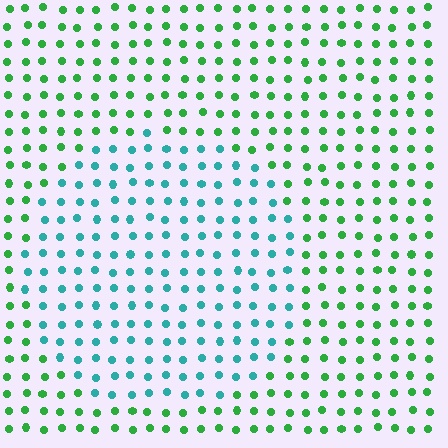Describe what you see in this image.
The image is filled with small green elements in a uniform arrangement. A circle-shaped region is visible where the elements are tinted to a slightly different hue, forming a subtle color boundary.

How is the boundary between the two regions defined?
The boundary is defined purely by a slight shift in hue (about 50 degrees). Spacing, size, and orientation are identical on both sides.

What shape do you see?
I see a circle.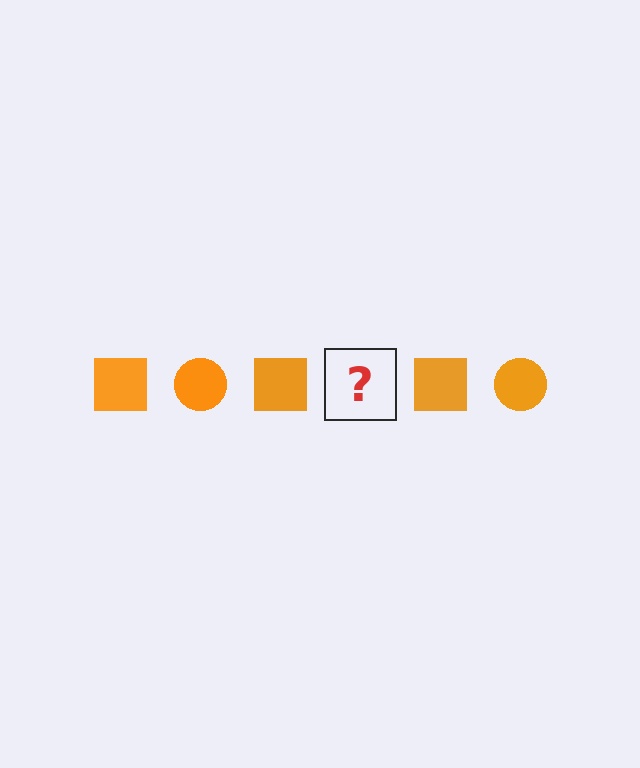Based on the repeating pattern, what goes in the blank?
The blank should be an orange circle.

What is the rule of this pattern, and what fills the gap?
The rule is that the pattern cycles through square, circle shapes in orange. The gap should be filled with an orange circle.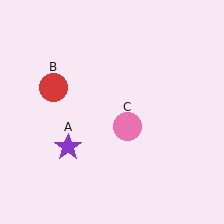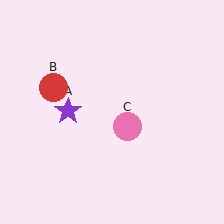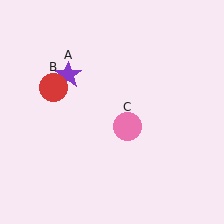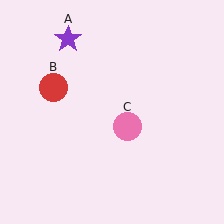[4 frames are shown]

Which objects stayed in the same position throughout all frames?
Red circle (object B) and pink circle (object C) remained stationary.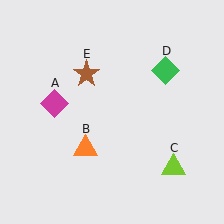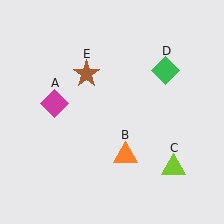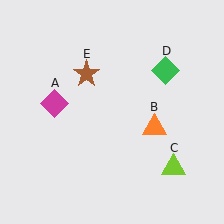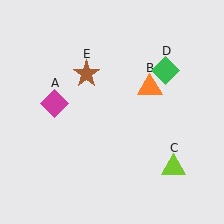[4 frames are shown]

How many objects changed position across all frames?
1 object changed position: orange triangle (object B).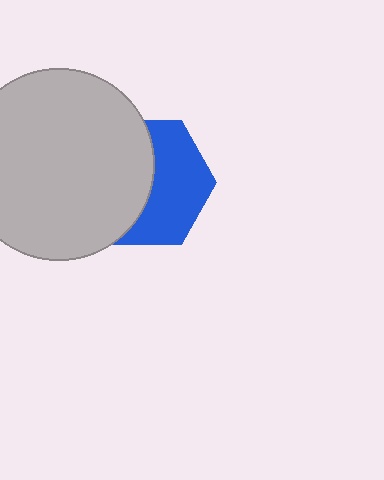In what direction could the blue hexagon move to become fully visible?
The blue hexagon could move right. That would shift it out from behind the light gray circle entirely.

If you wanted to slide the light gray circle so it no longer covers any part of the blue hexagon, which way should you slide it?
Slide it left — that is the most direct way to separate the two shapes.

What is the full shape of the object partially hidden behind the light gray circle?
The partially hidden object is a blue hexagon.